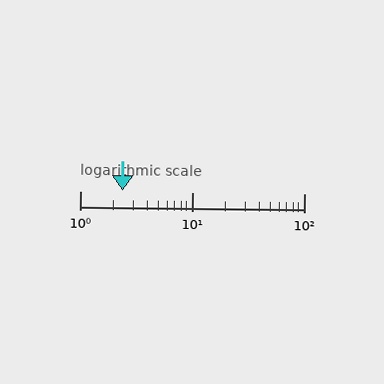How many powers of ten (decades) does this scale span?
The scale spans 2 decades, from 1 to 100.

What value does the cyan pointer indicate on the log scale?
The pointer indicates approximately 2.4.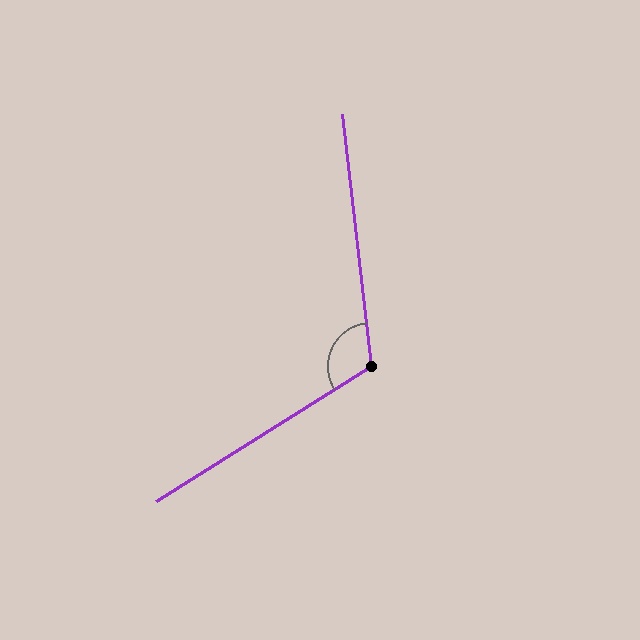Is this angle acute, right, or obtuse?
It is obtuse.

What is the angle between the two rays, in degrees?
Approximately 116 degrees.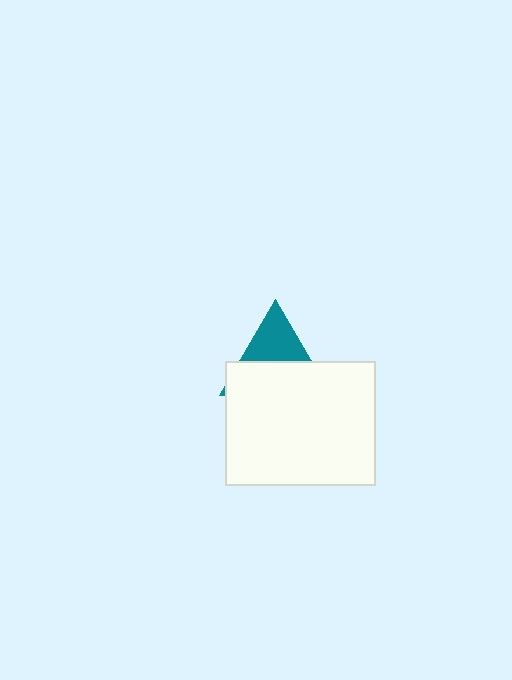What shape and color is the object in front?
The object in front is a white rectangle.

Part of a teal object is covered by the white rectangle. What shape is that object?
It is a triangle.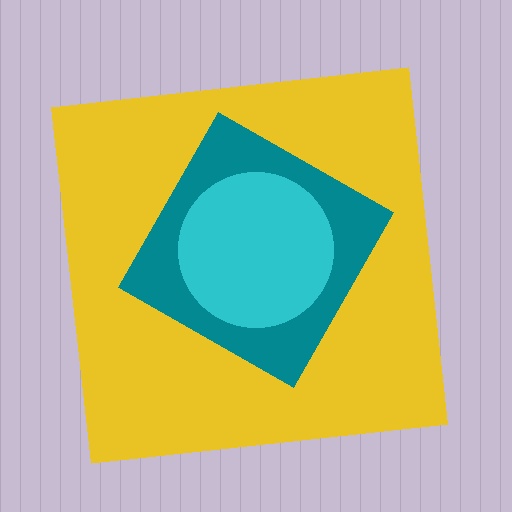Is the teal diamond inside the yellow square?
Yes.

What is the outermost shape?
The yellow square.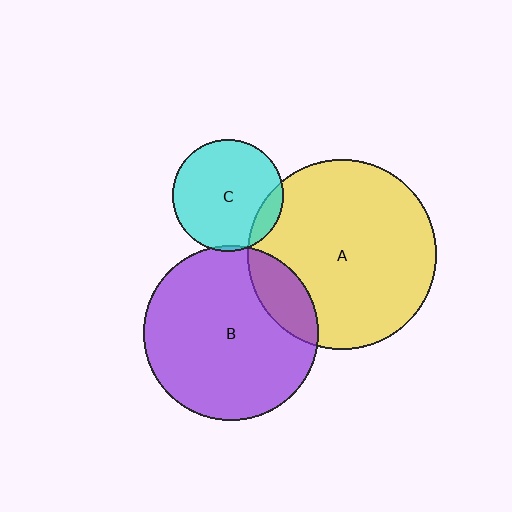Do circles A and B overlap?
Yes.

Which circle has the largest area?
Circle A (yellow).